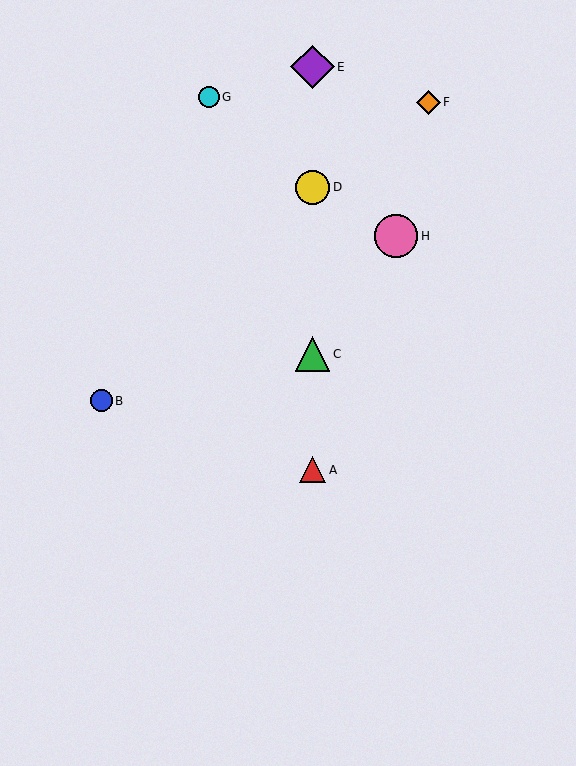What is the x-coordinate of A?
Object A is at x≈312.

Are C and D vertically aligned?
Yes, both are at x≈312.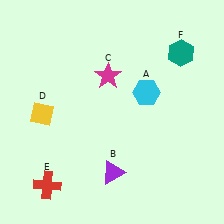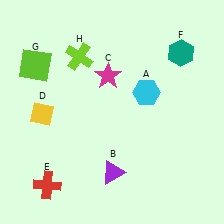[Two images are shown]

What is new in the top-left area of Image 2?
A lime square (G) was added in the top-left area of Image 2.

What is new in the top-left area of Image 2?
A lime cross (H) was added in the top-left area of Image 2.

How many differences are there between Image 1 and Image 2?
There are 2 differences between the two images.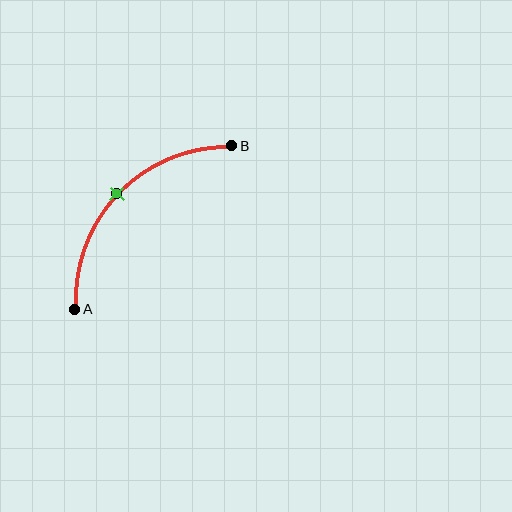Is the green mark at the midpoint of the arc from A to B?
Yes. The green mark lies on the arc at equal arc-length from both A and B — it is the arc midpoint.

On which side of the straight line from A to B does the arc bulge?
The arc bulges above and to the left of the straight line connecting A and B.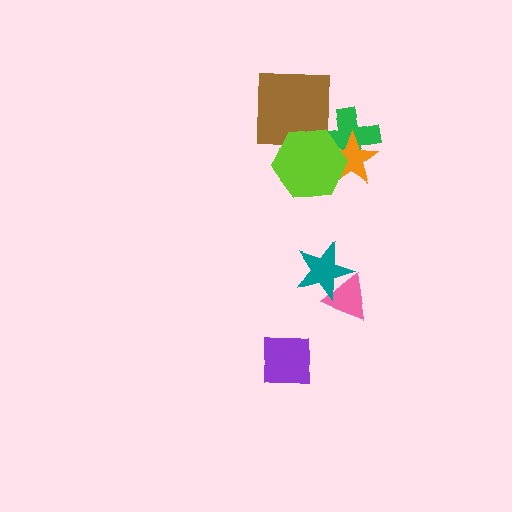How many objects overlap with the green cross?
2 objects overlap with the green cross.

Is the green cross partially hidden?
Yes, it is partially covered by another shape.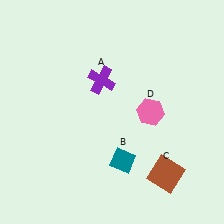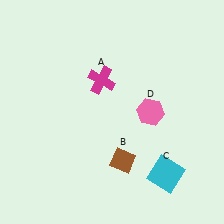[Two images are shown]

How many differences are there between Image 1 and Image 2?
There are 3 differences between the two images.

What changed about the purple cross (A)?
In Image 1, A is purple. In Image 2, it changed to magenta.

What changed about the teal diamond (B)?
In Image 1, B is teal. In Image 2, it changed to brown.